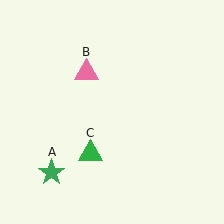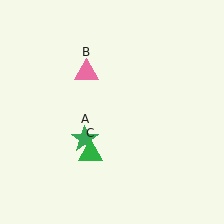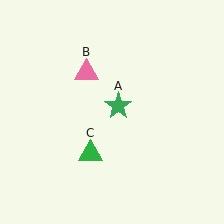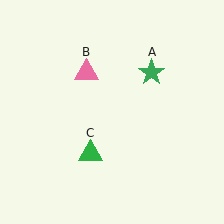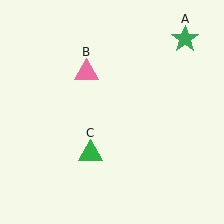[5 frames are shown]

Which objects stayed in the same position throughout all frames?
Pink triangle (object B) and green triangle (object C) remained stationary.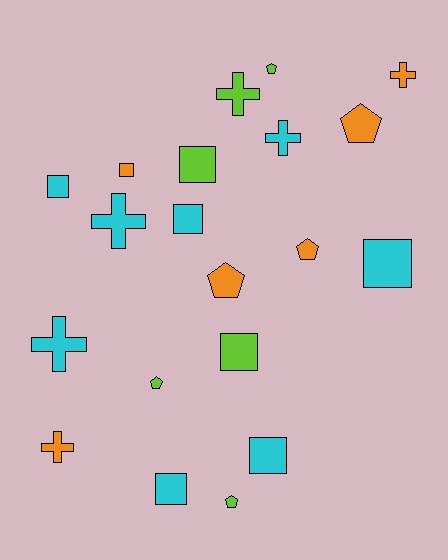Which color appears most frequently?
Cyan, with 8 objects.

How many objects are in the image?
There are 20 objects.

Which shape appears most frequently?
Square, with 8 objects.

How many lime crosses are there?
There is 1 lime cross.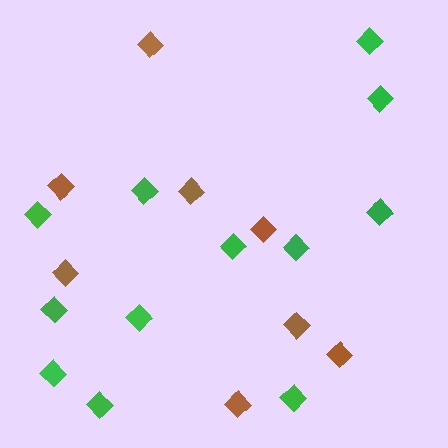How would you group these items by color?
There are 2 groups: one group of brown diamonds (8) and one group of green diamonds (12).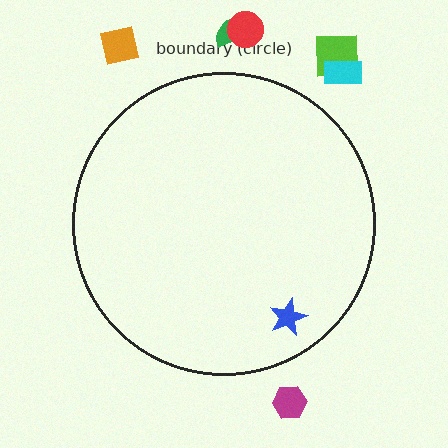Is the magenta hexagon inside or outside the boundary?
Outside.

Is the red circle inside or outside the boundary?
Outside.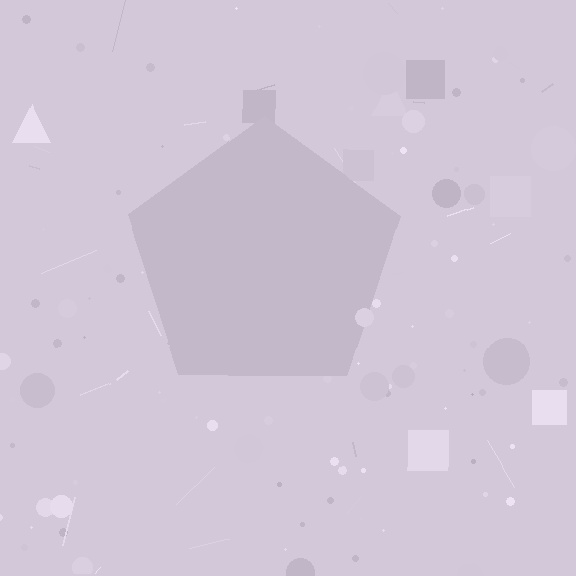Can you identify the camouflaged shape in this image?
The camouflaged shape is a pentagon.